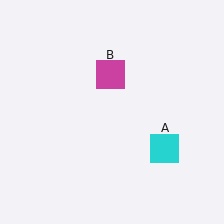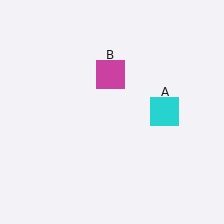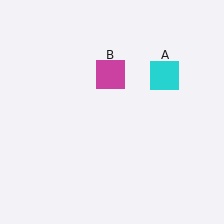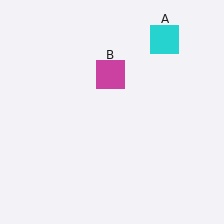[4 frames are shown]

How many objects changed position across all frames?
1 object changed position: cyan square (object A).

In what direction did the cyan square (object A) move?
The cyan square (object A) moved up.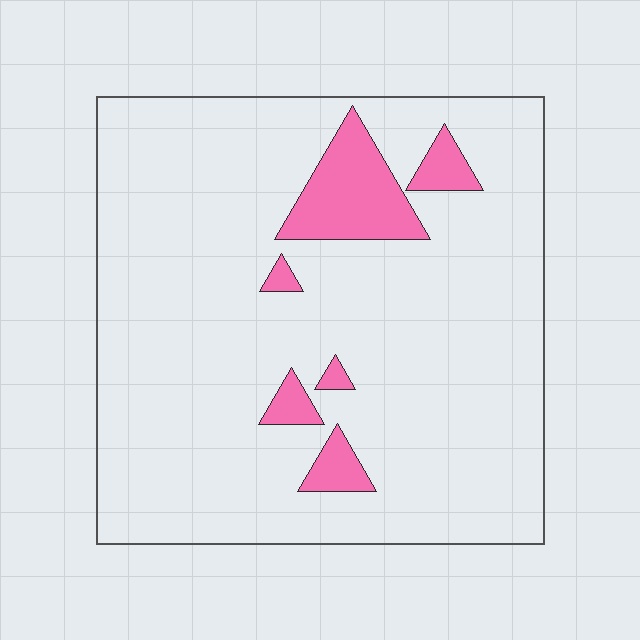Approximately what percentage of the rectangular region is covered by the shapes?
Approximately 10%.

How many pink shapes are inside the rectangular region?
6.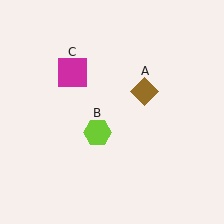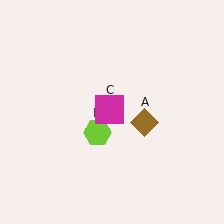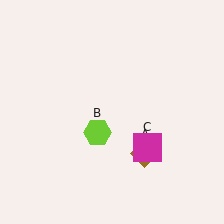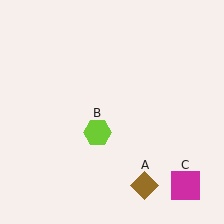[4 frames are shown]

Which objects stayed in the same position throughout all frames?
Lime hexagon (object B) remained stationary.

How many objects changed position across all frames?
2 objects changed position: brown diamond (object A), magenta square (object C).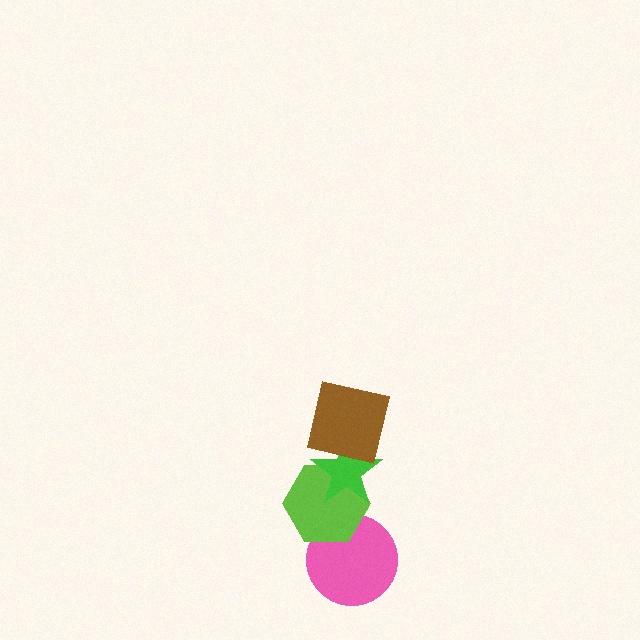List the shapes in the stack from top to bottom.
From top to bottom: the brown square, the green star, the lime hexagon, the pink circle.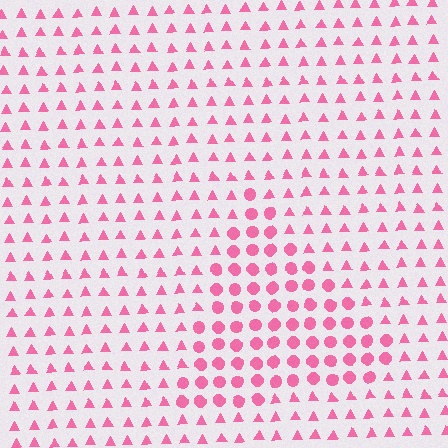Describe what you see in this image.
The image is filled with small pink elements arranged in a uniform grid. A triangle-shaped region contains circles, while the surrounding area contains triangles. The boundary is defined purely by the change in element shape.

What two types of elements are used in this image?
The image uses circles inside the triangle region and triangles outside it.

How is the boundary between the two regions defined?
The boundary is defined by a change in element shape: circles inside vs. triangles outside. All elements share the same color and spacing.